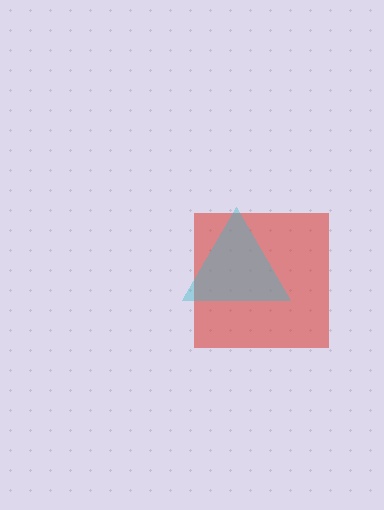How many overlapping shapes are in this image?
There are 2 overlapping shapes in the image.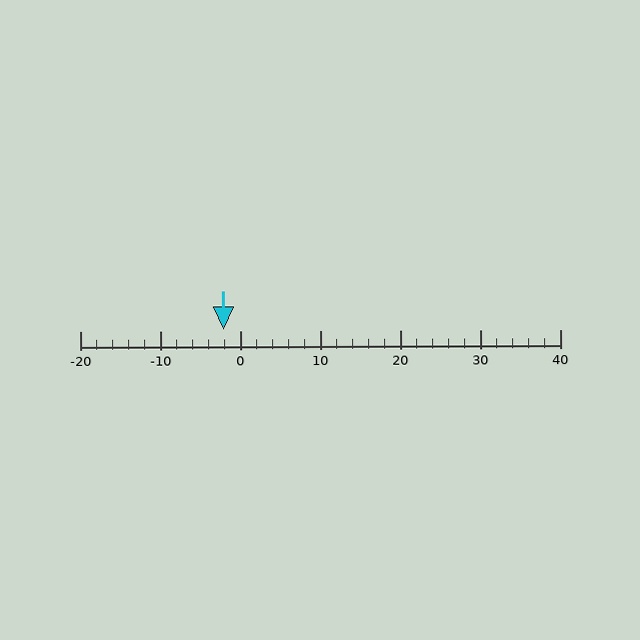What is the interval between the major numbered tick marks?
The major tick marks are spaced 10 units apart.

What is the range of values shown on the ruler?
The ruler shows values from -20 to 40.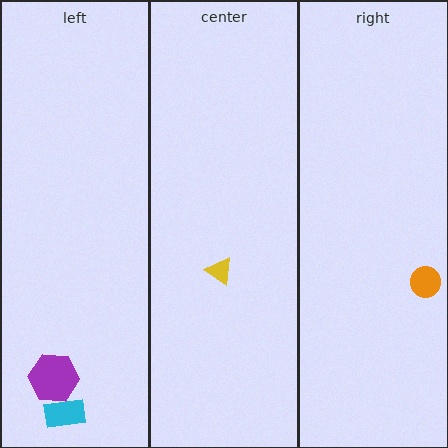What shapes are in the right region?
The orange circle.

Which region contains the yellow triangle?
The center region.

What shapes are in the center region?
The yellow triangle.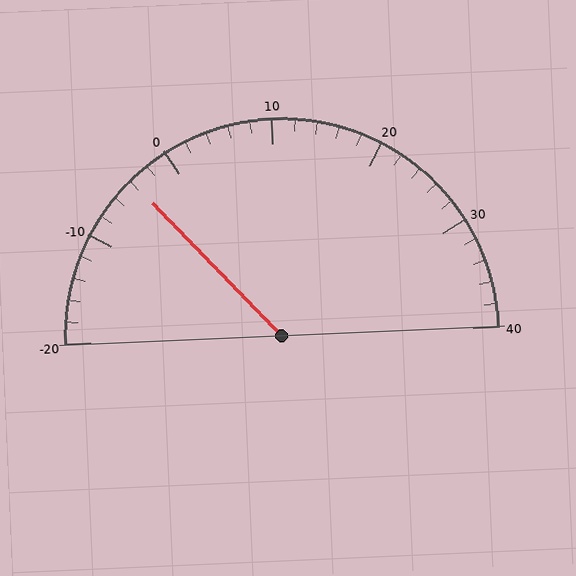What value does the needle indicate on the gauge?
The needle indicates approximately -4.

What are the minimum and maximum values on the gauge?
The gauge ranges from -20 to 40.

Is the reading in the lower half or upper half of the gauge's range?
The reading is in the lower half of the range (-20 to 40).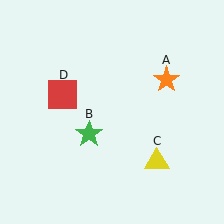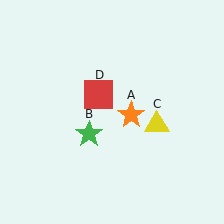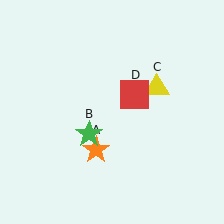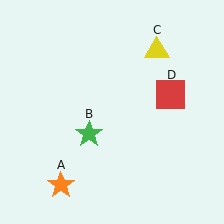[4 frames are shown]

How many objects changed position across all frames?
3 objects changed position: orange star (object A), yellow triangle (object C), red square (object D).